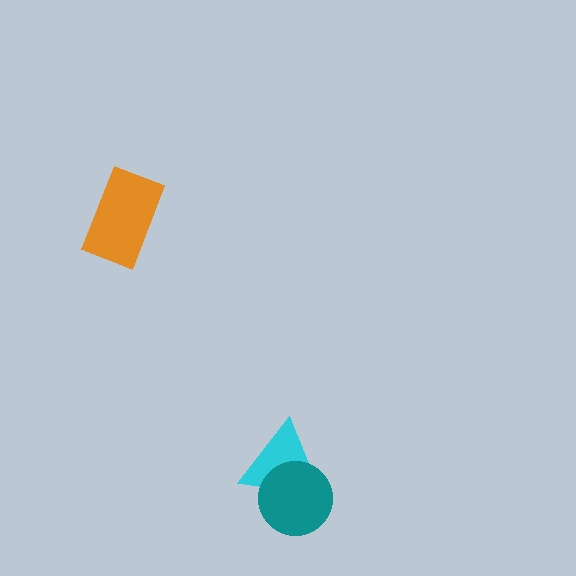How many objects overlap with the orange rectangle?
0 objects overlap with the orange rectangle.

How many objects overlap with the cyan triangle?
1 object overlaps with the cyan triangle.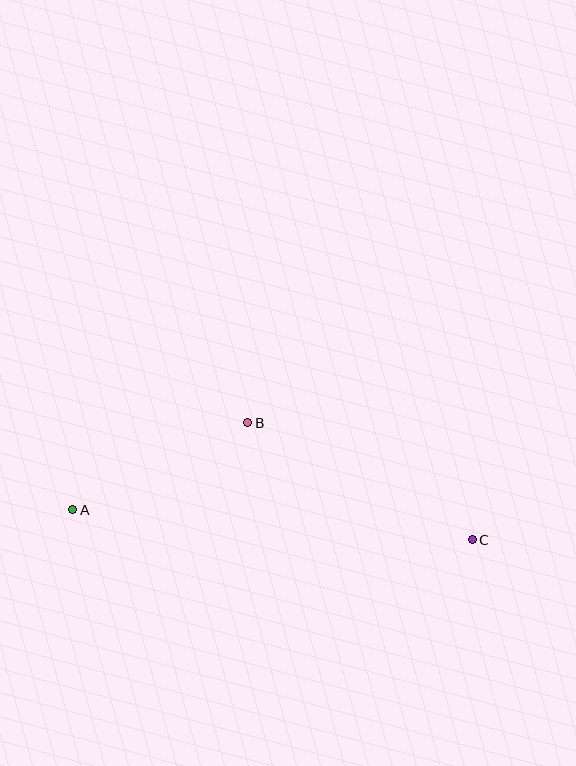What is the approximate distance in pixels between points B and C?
The distance between B and C is approximately 253 pixels.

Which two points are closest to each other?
Points A and B are closest to each other.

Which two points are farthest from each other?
Points A and C are farthest from each other.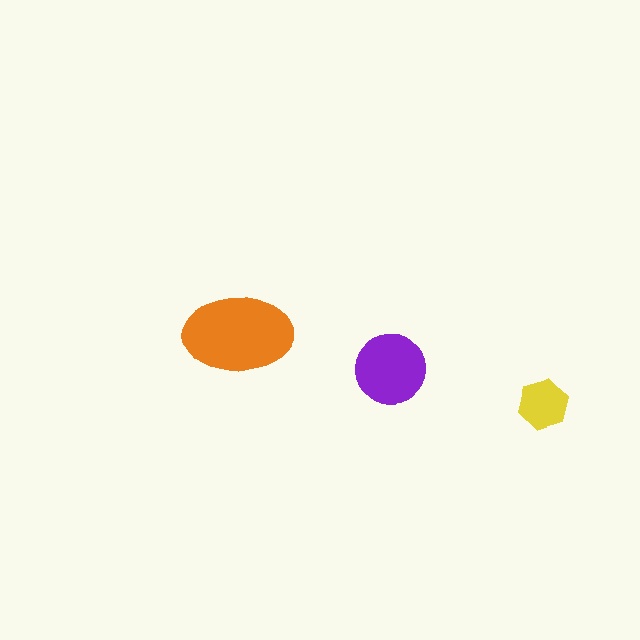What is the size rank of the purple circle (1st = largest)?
2nd.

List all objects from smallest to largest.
The yellow hexagon, the purple circle, the orange ellipse.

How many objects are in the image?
There are 3 objects in the image.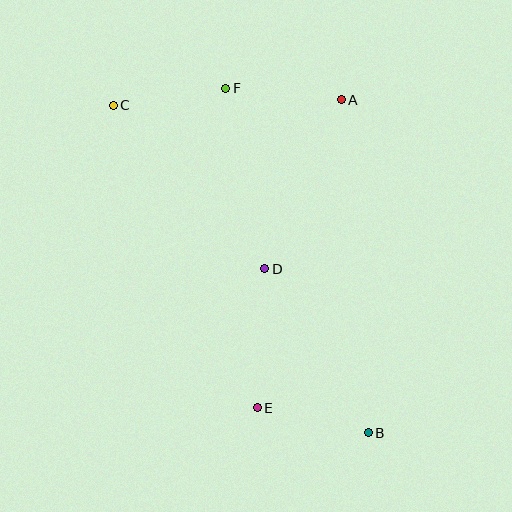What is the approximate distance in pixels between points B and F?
The distance between B and F is approximately 373 pixels.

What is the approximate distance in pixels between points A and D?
The distance between A and D is approximately 185 pixels.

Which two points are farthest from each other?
Points B and C are farthest from each other.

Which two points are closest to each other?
Points C and F are closest to each other.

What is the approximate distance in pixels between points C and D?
The distance between C and D is approximately 223 pixels.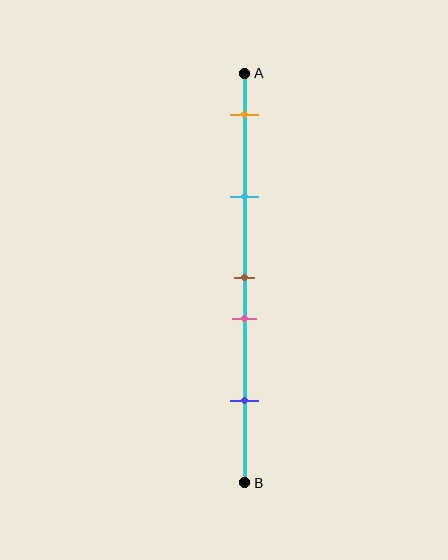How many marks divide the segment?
There are 5 marks dividing the segment.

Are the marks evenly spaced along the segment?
No, the marks are not evenly spaced.